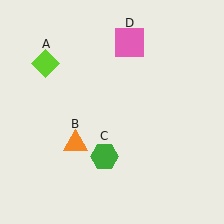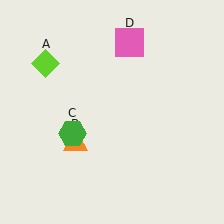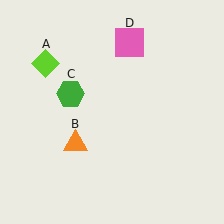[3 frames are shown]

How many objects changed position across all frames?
1 object changed position: green hexagon (object C).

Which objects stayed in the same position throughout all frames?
Lime diamond (object A) and orange triangle (object B) and pink square (object D) remained stationary.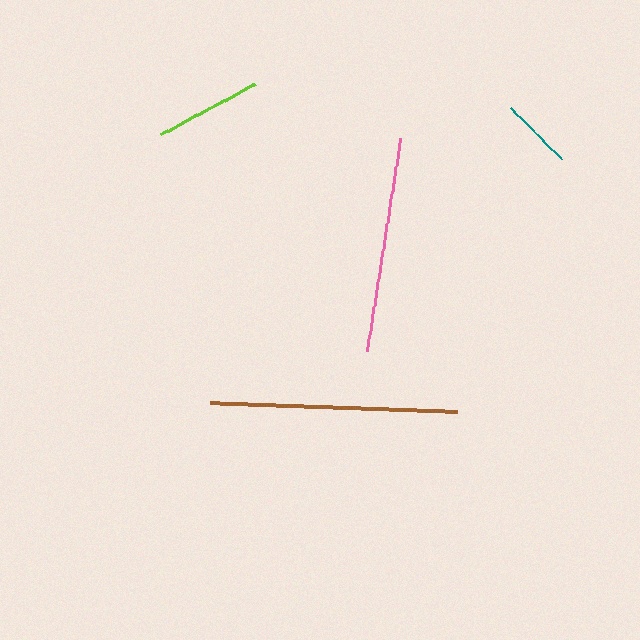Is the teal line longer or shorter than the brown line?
The brown line is longer than the teal line.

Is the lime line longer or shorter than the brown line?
The brown line is longer than the lime line.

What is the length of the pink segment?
The pink segment is approximately 216 pixels long.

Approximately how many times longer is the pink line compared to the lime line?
The pink line is approximately 2.0 times the length of the lime line.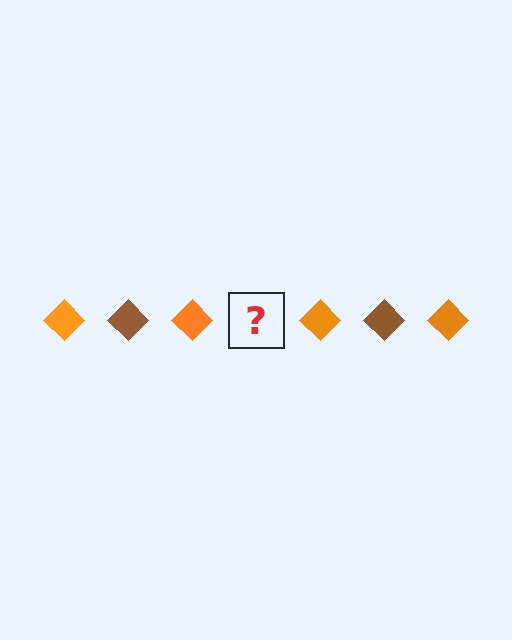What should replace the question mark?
The question mark should be replaced with a brown diamond.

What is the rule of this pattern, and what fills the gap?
The rule is that the pattern cycles through orange, brown diamonds. The gap should be filled with a brown diamond.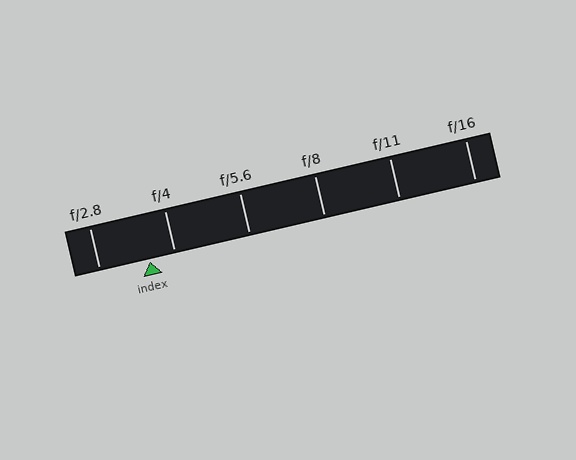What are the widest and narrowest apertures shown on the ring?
The widest aperture shown is f/2.8 and the narrowest is f/16.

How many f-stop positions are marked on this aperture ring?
There are 6 f-stop positions marked.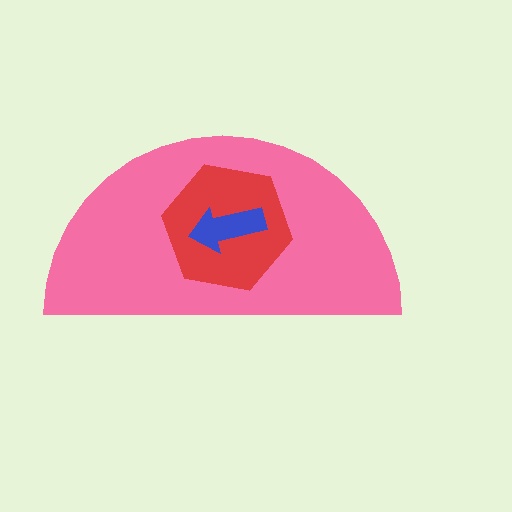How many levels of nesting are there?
3.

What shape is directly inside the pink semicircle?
The red hexagon.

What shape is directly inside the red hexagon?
The blue arrow.